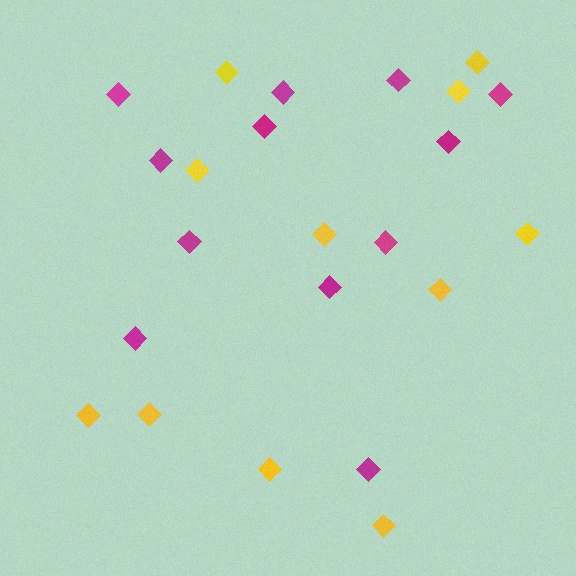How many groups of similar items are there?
There are 2 groups: one group of magenta diamonds (12) and one group of yellow diamonds (11).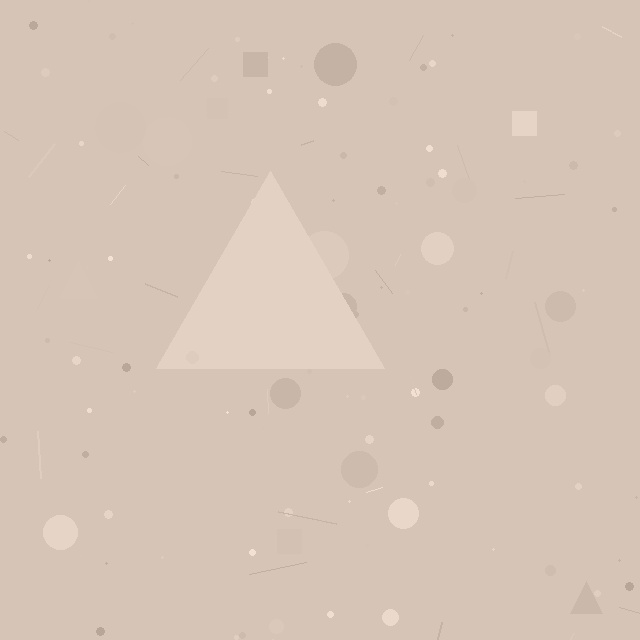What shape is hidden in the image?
A triangle is hidden in the image.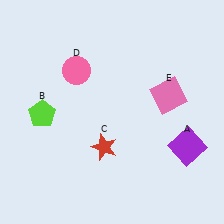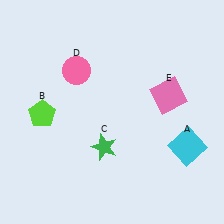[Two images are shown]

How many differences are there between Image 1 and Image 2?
There are 2 differences between the two images.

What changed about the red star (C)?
In Image 1, C is red. In Image 2, it changed to green.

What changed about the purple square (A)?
In Image 1, A is purple. In Image 2, it changed to cyan.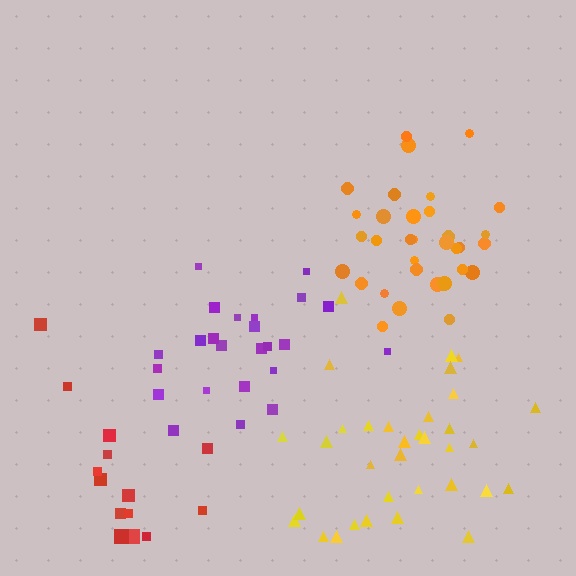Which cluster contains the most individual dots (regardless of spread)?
Yellow (34).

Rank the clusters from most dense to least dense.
orange, yellow, purple, red.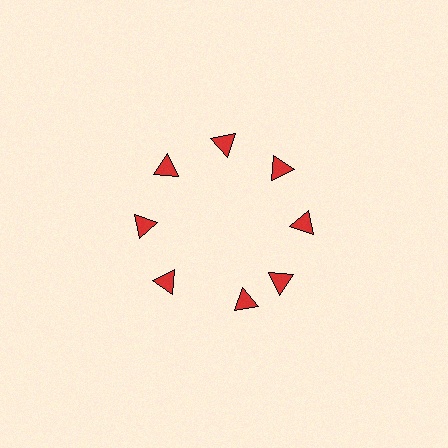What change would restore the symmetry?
The symmetry would be restored by rotating it back into even spacing with its neighbors so that all 8 triangles sit at equal angles and equal distance from the center.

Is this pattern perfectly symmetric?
No. The 8 red triangles are arranged in a ring, but one element near the 6 o'clock position is rotated out of alignment along the ring, breaking the 8-fold rotational symmetry.